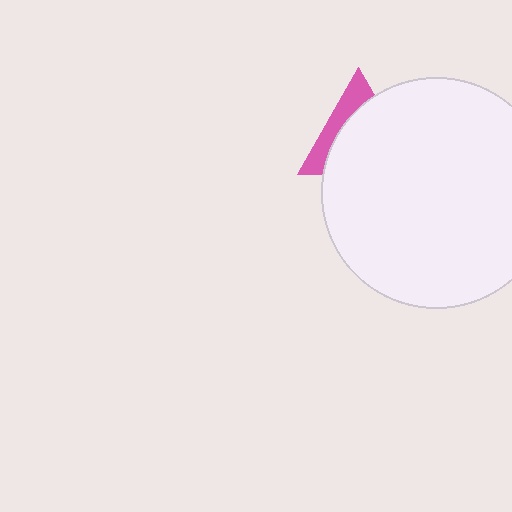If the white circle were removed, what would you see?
You would see the complete pink triangle.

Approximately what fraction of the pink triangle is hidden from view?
Roughly 68% of the pink triangle is hidden behind the white circle.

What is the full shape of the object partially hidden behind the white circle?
The partially hidden object is a pink triangle.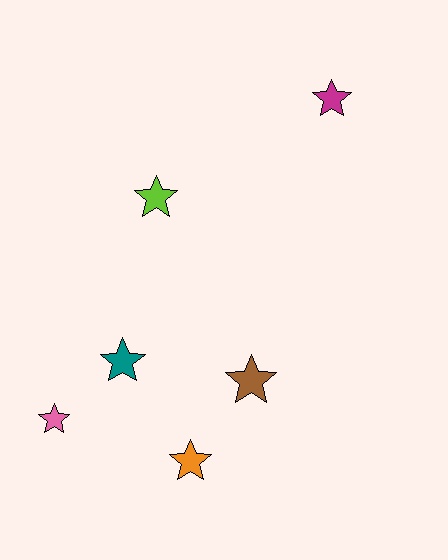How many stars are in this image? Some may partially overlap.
There are 6 stars.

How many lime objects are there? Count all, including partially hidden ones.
There is 1 lime object.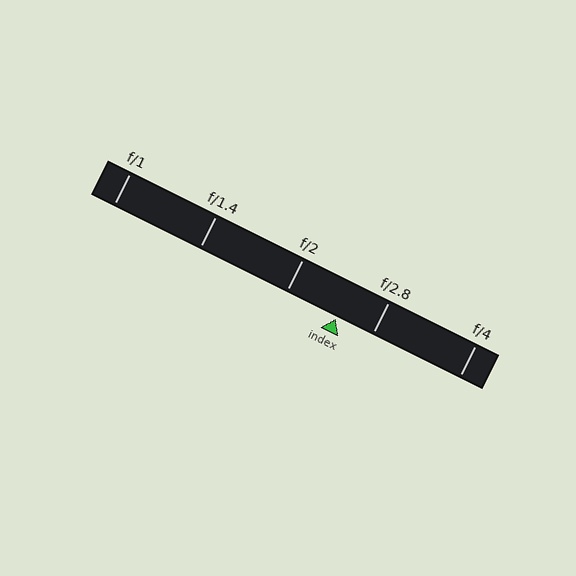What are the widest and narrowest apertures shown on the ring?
The widest aperture shown is f/1 and the narrowest is f/4.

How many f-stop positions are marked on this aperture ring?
There are 5 f-stop positions marked.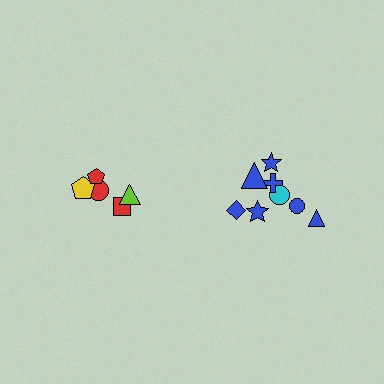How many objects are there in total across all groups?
There are 13 objects.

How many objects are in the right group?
There are 8 objects.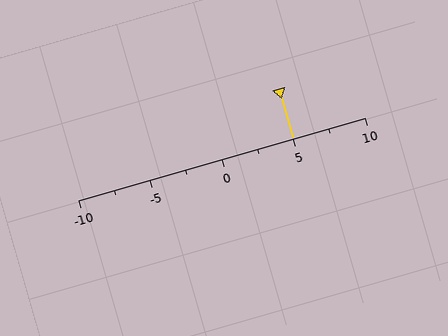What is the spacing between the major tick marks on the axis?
The major ticks are spaced 5 apart.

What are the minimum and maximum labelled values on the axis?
The axis runs from -10 to 10.